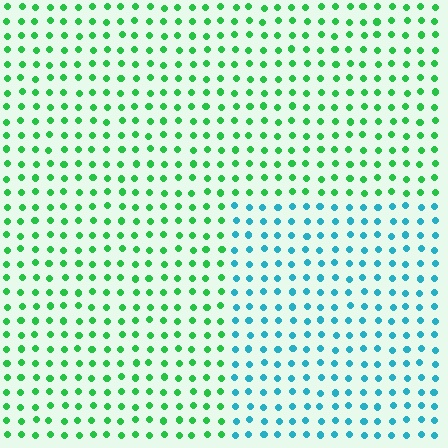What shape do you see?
I see a rectangle.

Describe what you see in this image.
The image is filled with small green elements in a uniform arrangement. A rectangle-shaped region is visible where the elements are tinted to a slightly different hue, forming a subtle color boundary.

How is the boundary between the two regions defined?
The boundary is defined purely by a slight shift in hue (about 56 degrees). Spacing, size, and orientation are identical on both sides.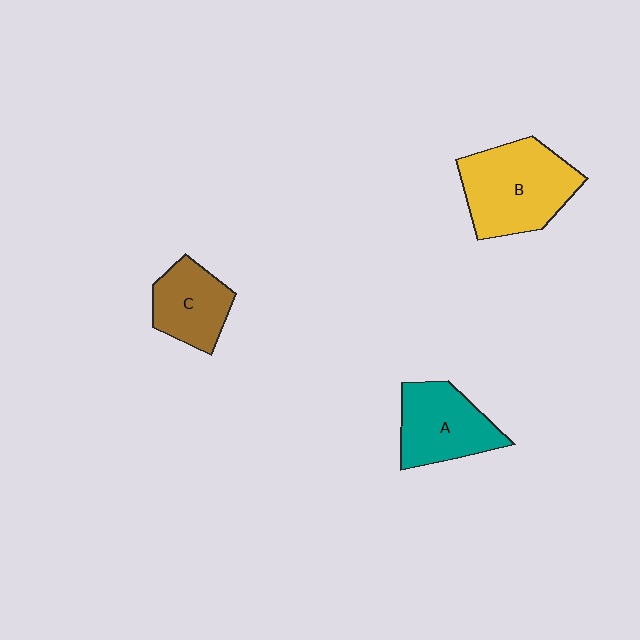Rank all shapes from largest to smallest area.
From largest to smallest: B (yellow), A (teal), C (brown).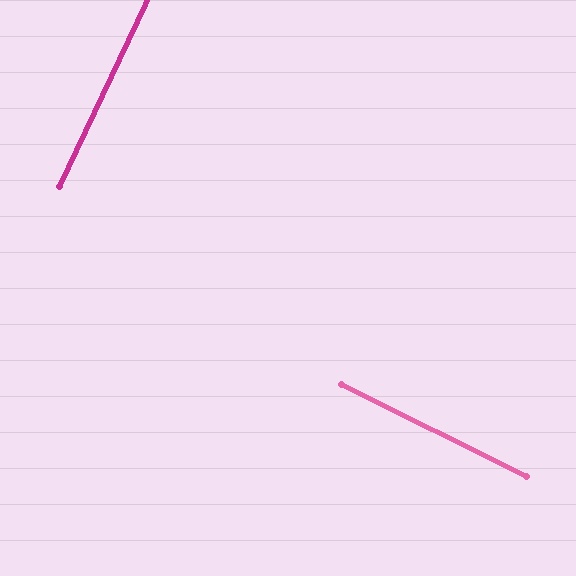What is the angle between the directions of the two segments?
Approximately 89 degrees.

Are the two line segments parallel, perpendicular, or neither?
Perpendicular — they meet at approximately 89°.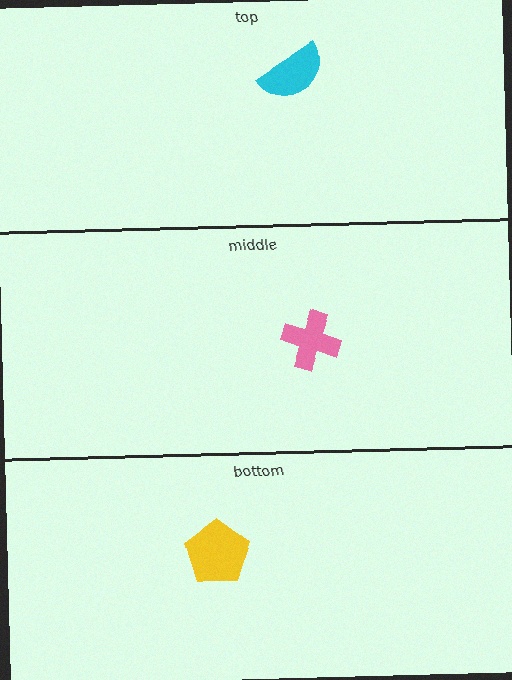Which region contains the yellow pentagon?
The bottom region.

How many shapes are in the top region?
1.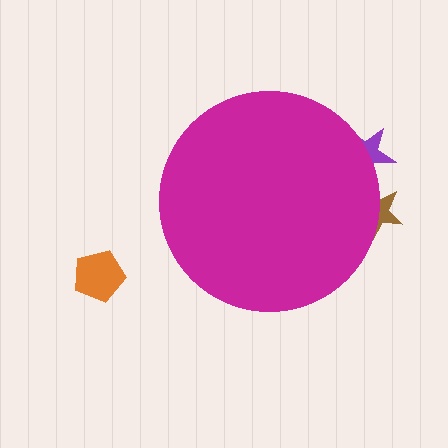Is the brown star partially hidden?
Yes, the brown star is partially hidden behind the magenta circle.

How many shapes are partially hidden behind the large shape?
2 shapes are partially hidden.